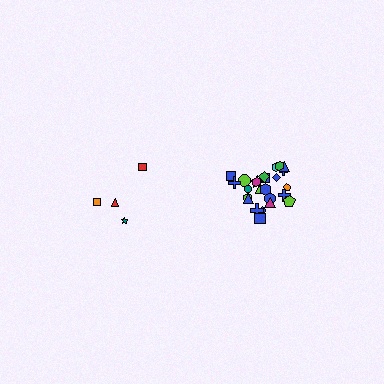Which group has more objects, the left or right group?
The right group.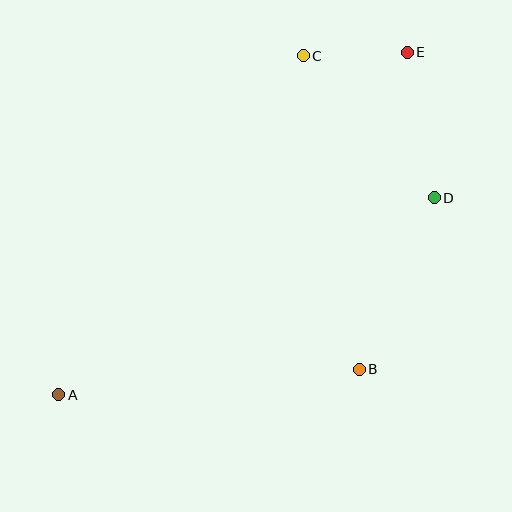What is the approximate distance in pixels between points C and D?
The distance between C and D is approximately 193 pixels.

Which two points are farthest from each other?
Points A and E are farthest from each other.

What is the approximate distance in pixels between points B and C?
The distance between B and C is approximately 318 pixels.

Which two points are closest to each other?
Points C and E are closest to each other.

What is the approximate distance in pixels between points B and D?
The distance between B and D is approximately 187 pixels.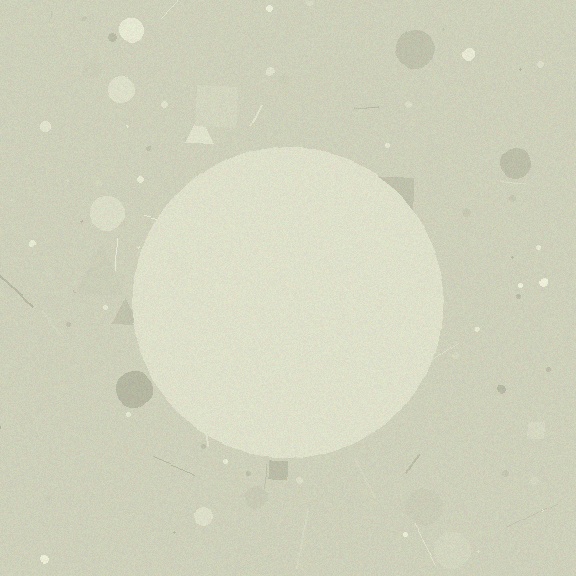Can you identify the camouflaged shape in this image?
The camouflaged shape is a circle.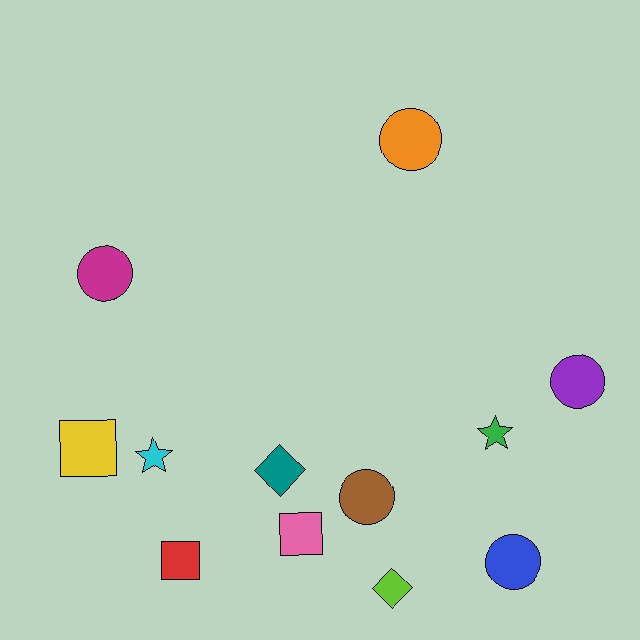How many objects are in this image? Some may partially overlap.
There are 12 objects.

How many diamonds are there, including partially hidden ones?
There are 2 diamonds.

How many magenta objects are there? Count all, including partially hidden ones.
There is 1 magenta object.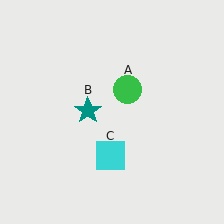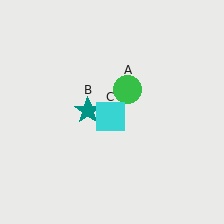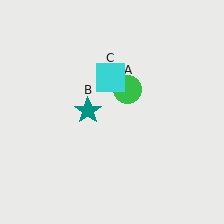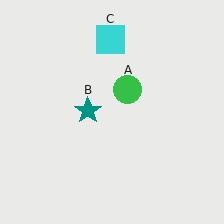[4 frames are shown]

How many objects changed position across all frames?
1 object changed position: cyan square (object C).